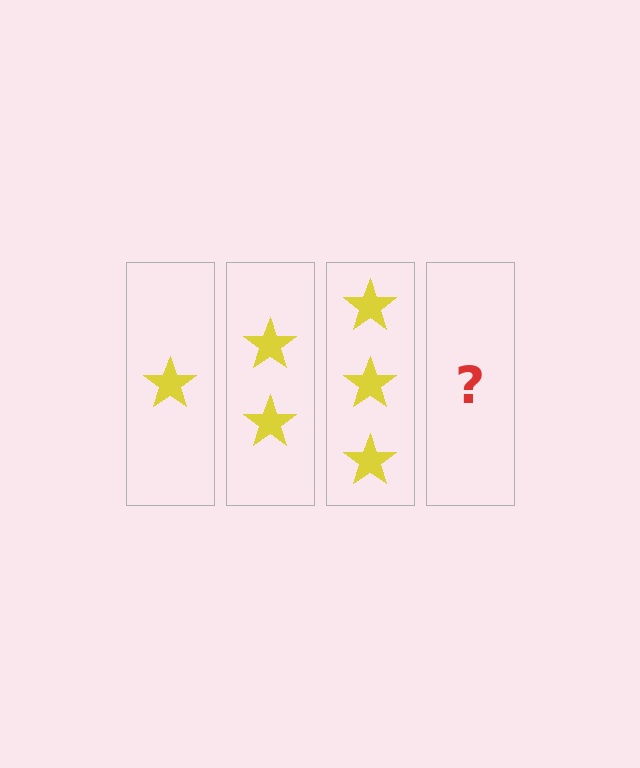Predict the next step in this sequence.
The next step is 4 stars.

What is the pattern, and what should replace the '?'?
The pattern is that each step adds one more star. The '?' should be 4 stars.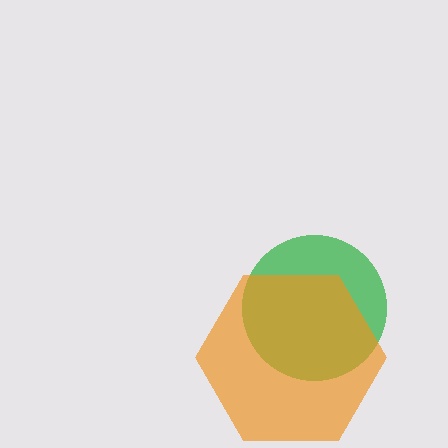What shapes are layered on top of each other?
The layered shapes are: a green circle, an orange hexagon.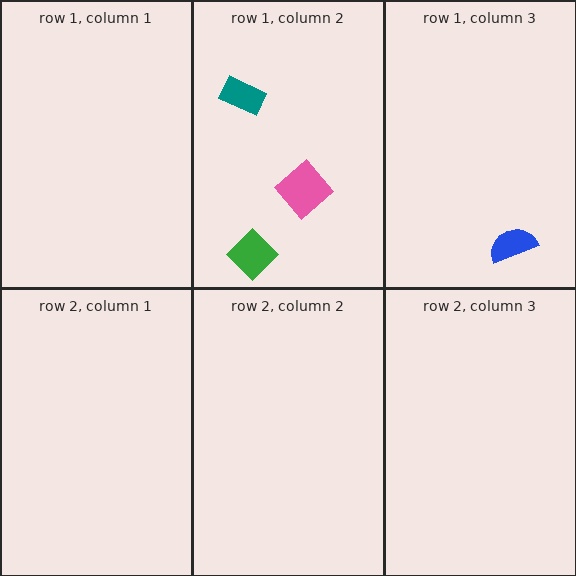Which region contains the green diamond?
The row 1, column 2 region.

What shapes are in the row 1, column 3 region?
The blue semicircle.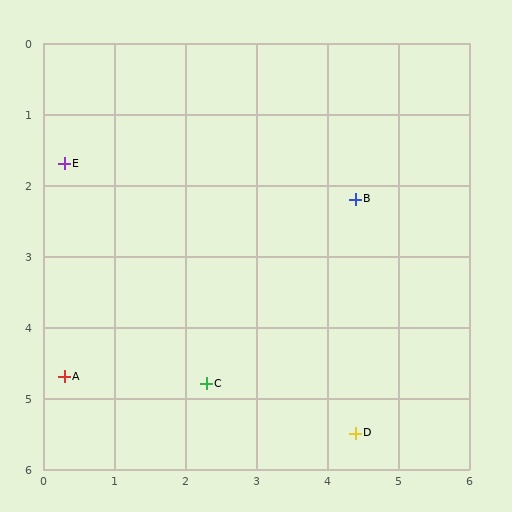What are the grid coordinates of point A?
Point A is at approximately (0.3, 4.7).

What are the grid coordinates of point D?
Point D is at approximately (4.4, 5.5).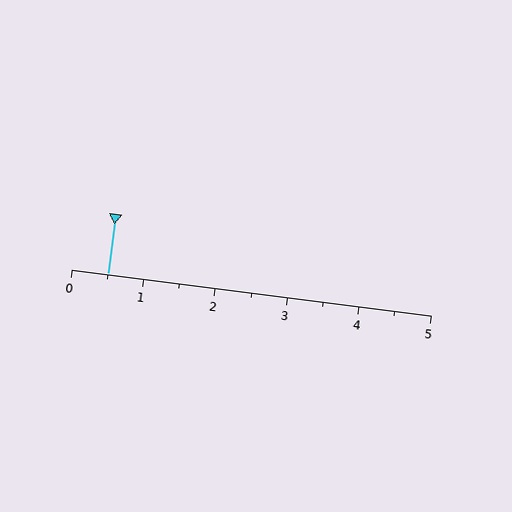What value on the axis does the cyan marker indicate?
The marker indicates approximately 0.5.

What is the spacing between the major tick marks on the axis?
The major ticks are spaced 1 apart.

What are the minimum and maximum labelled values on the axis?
The axis runs from 0 to 5.